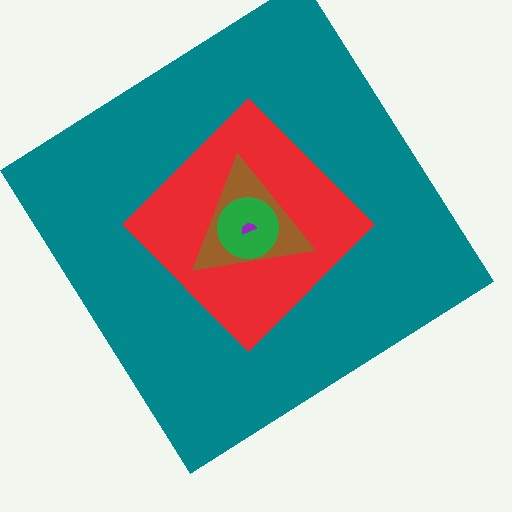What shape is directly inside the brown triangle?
The green circle.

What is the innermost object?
The purple semicircle.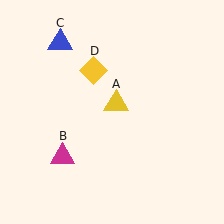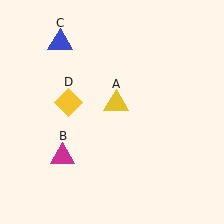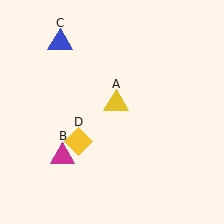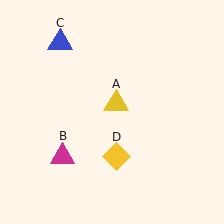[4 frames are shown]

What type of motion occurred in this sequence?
The yellow diamond (object D) rotated counterclockwise around the center of the scene.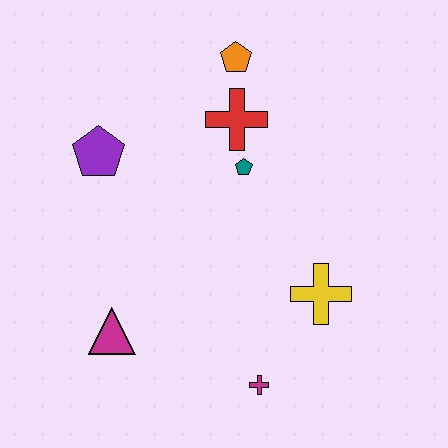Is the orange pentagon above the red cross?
Yes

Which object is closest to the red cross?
The teal pentagon is closest to the red cross.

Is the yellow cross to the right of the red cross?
Yes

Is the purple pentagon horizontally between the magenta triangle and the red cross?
No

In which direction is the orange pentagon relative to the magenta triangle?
The orange pentagon is above the magenta triangle.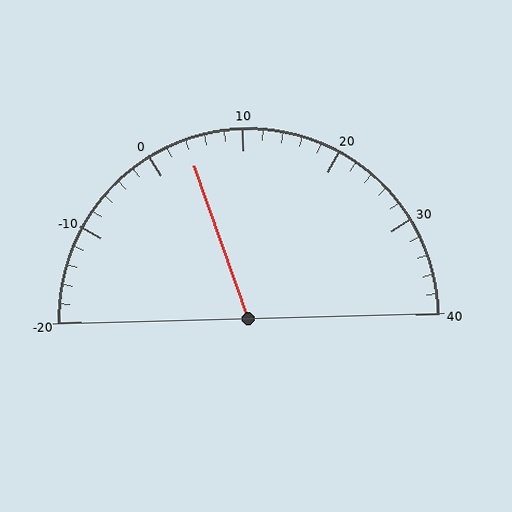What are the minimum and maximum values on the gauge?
The gauge ranges from -20 to 40.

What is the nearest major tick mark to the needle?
The nearest major tick mark is 0.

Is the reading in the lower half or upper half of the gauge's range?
The reading is in the lower half of the range (-20 to 40).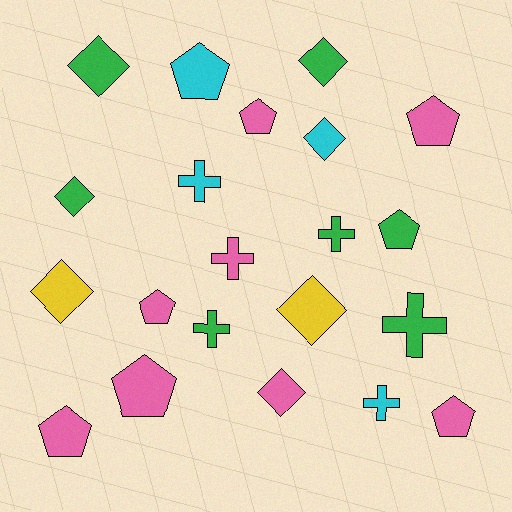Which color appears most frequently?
Pink, with 8 objects.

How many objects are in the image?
There are 21 objects.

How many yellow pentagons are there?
There are no yellow pentagons.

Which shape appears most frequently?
Pentagon, with 8 objects.